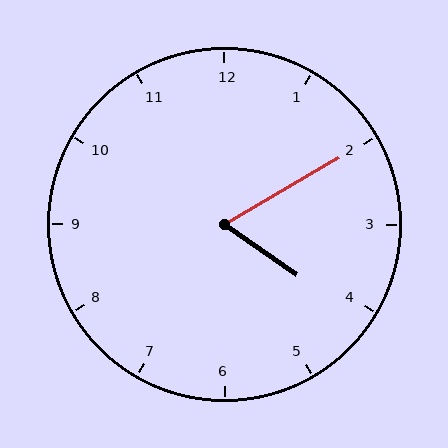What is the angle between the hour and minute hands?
Approximately 65 degrees.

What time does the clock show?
4:10.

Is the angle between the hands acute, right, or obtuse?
It is acute.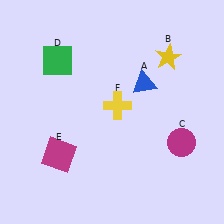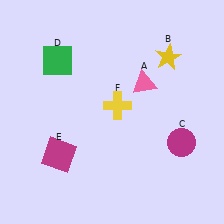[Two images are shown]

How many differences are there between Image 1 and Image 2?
There is 1 difference between the two images.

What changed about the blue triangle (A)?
In Image 1, A is blue. In Image 2, it changed to pink.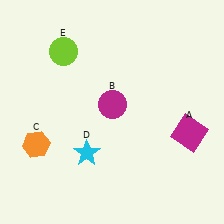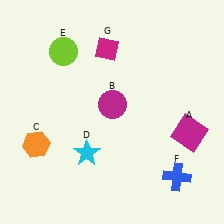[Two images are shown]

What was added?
A blue cross (F), a magenta diamond (G) were added in Image 2.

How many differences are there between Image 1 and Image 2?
There are 2 differences between the two images.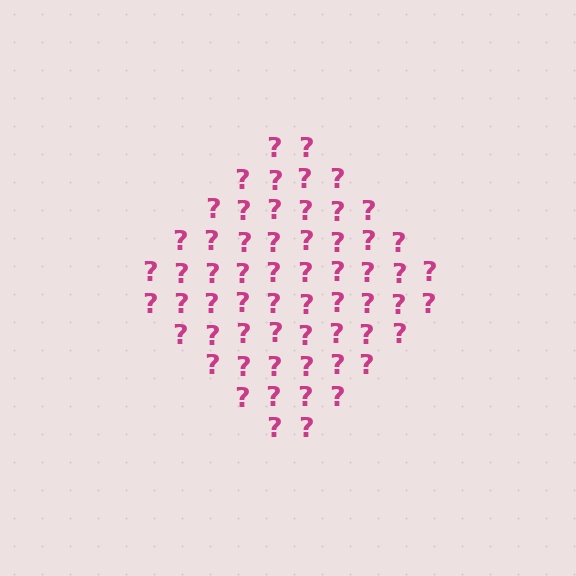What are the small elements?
The small elements are question marks.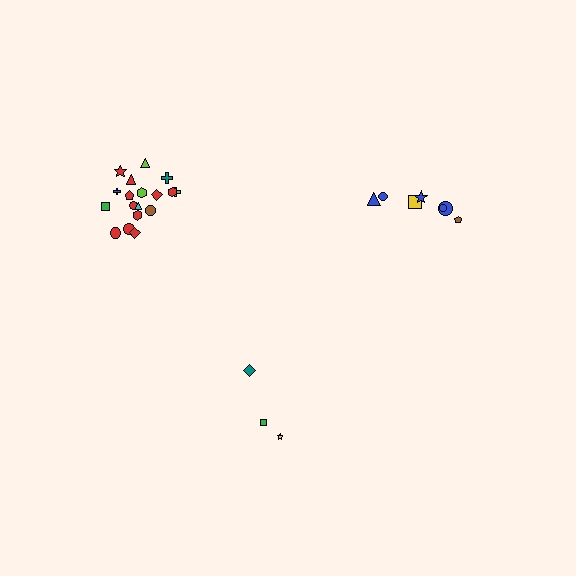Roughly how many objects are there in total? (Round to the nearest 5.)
Roughly 30 objects in total.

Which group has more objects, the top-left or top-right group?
The top-left group.